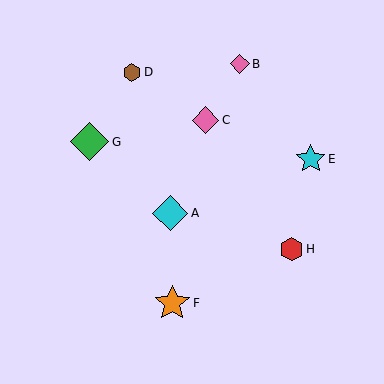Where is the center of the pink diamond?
The center of the pink diamond is at (205, 120).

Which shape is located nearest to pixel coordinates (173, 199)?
The cyan diamond (labeled A) at (170, 213) is nearest to that location.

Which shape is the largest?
The green diamond (labeled G) is the largest.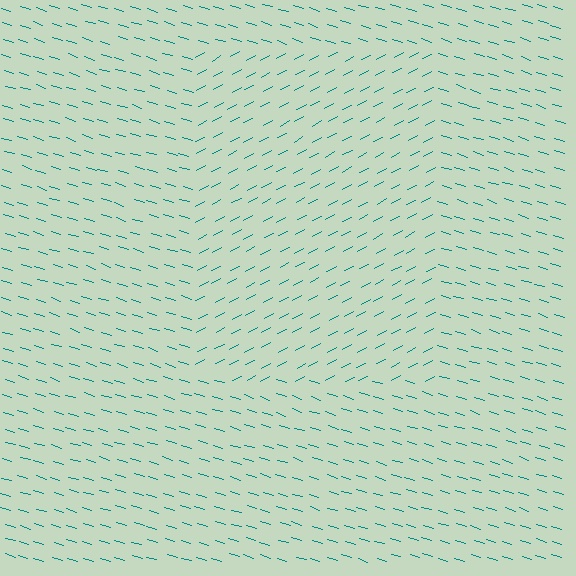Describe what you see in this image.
The image is filled with small teal line segments. A rectangle region in the image has lines oriented differently from the surrounding lines, creating a visible texture boundary.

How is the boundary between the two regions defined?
The boundary is defined purely by a change in line orientation (approximately 45 degrees difference). All lines are the same color and thickness.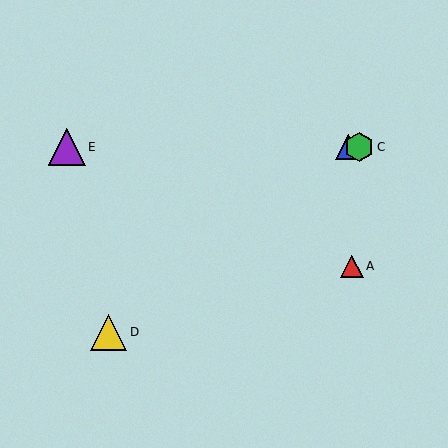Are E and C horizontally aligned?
Yes, both are at y≈147.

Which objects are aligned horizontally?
Objects B, C, E are aligned horizontally.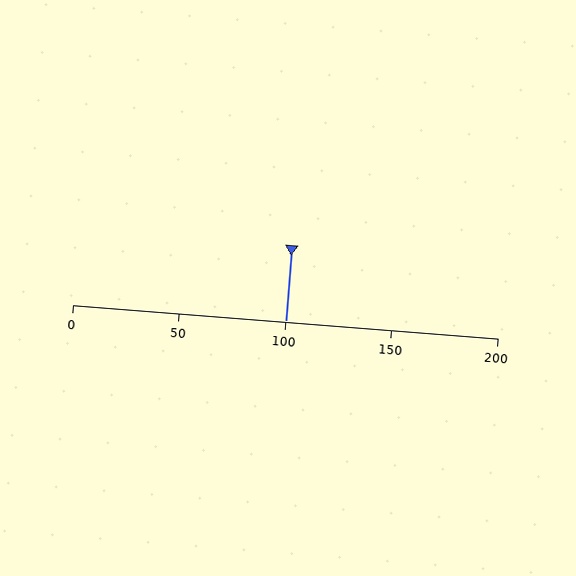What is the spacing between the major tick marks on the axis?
The major ticks are spaced 50 apart.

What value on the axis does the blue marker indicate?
The marker indicates approximately 100.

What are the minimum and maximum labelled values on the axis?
The axis runs from 0 to 200.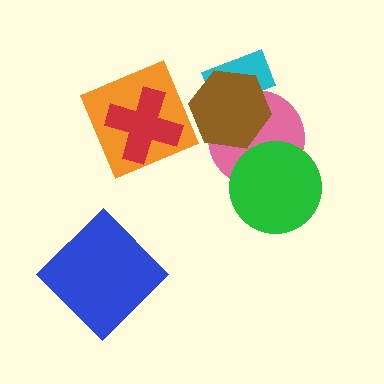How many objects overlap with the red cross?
1 object overlaps with the red cross.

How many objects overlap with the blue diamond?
0 objects overlap with the blue diamond.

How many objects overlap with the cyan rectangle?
2 objects overlap with the cyan rectangle.